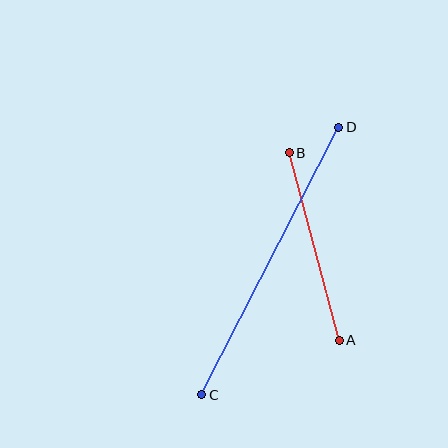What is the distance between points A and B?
The distance is approximately 194 pixels.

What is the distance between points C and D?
The distance is approximately 300 pixels.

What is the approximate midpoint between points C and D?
The midpoint is at approximately (270, 261) pixels.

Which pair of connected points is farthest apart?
Points C and D are farthest apart.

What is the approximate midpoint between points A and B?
The midpoint is at approximately (314, 247) pixels.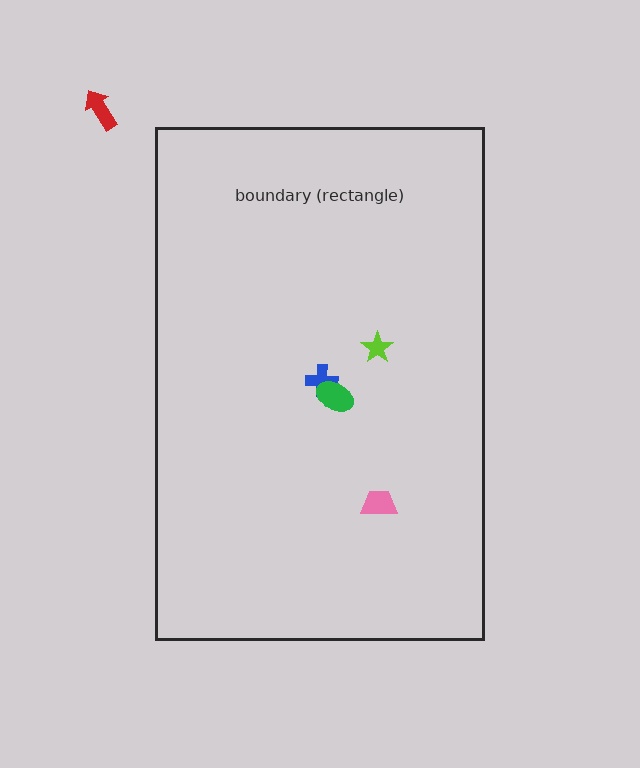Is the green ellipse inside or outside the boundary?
Inside.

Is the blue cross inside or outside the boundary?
Inside.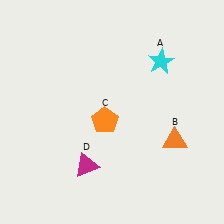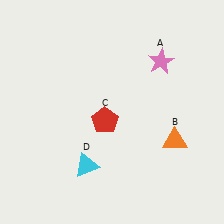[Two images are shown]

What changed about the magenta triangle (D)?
In Image 1, D is magenta. In Image 2, it changed to cyan.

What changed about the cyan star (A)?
In Image 1, A is cyan. In Image 2, it changed to pink.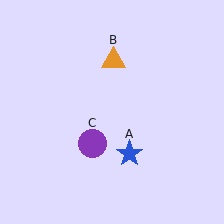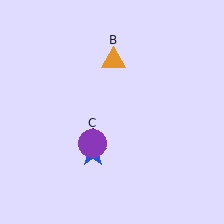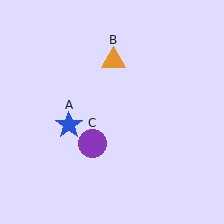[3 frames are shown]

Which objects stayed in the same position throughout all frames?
Orange triangle (object B) and purple circle (object C) remained stationary.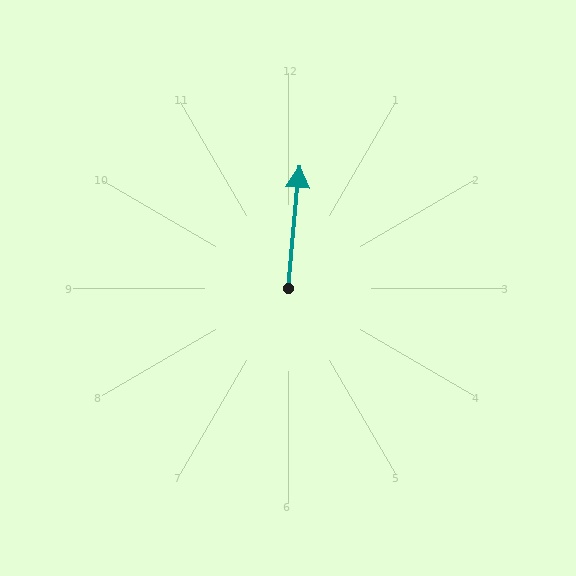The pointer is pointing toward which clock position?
Roughly 12 o'clock.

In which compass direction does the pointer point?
North.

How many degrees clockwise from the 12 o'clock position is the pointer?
Approximately 6 degrees.